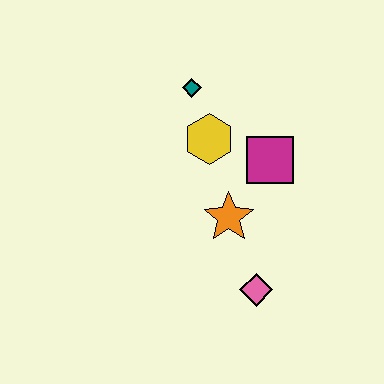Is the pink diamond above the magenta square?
No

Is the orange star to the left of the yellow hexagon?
No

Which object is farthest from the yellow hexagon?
The pink diamond is farthest from the yellow hexagon.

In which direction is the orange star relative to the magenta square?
The orange star is below the magenta square.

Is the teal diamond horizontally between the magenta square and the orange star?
No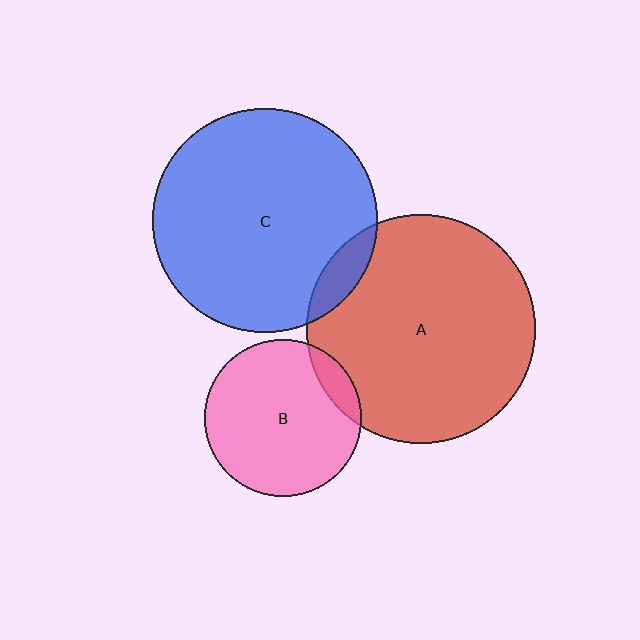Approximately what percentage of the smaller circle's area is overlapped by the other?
Approximately 10%.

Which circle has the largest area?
Circle A (red).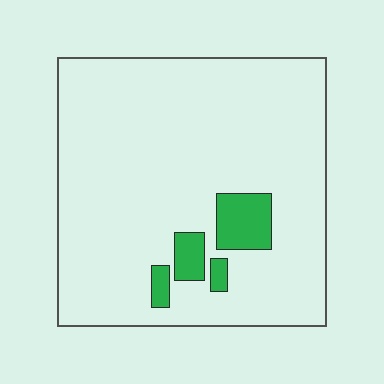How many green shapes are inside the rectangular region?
4.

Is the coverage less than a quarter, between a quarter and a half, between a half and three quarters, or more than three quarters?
Less than a quarter.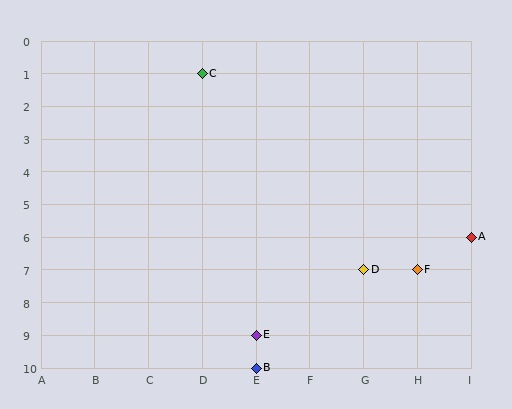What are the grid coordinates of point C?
Point C is at grid coordinates (D, 1).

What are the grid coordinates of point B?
Point B is at grid coordinates (E, 10).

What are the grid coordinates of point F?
Point F is at grid coordinates (H, 7).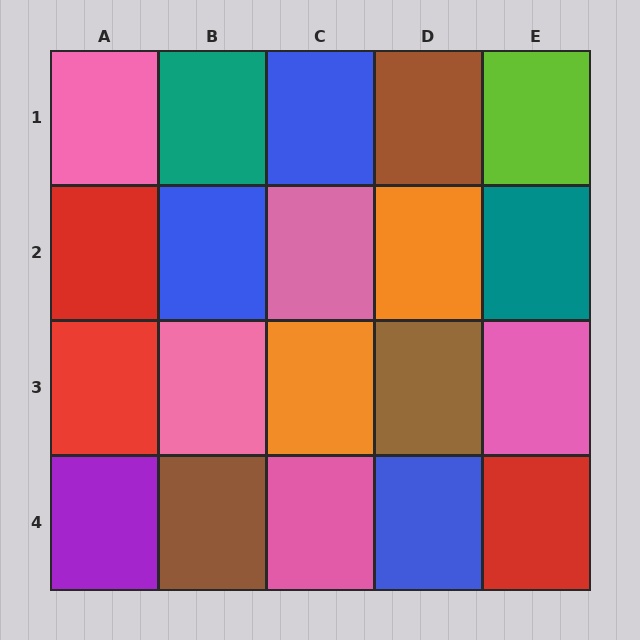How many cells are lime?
1 cell is lime.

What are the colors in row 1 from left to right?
Pink, teal, blue, brown, lime.